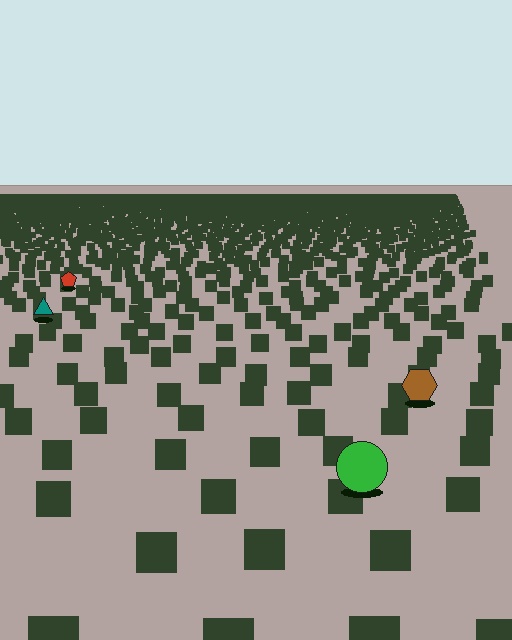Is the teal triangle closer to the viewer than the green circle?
No. The green circle is closer — you can tell from the texture gradient: the ground texture is coarser near it.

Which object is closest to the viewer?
The green circle is closest. The texture marks near it are larger and more spread out.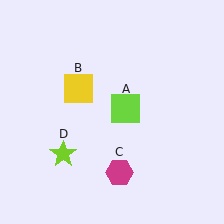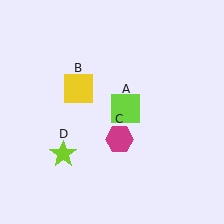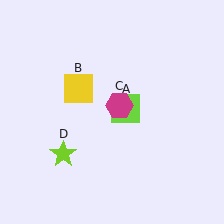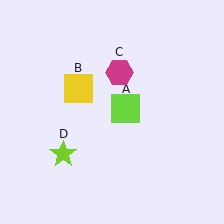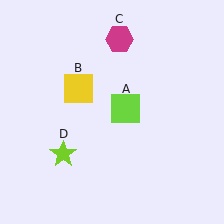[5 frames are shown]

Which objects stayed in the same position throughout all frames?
Lime square (object A) and yellow square (object B) and lime star (object D) remained stationary.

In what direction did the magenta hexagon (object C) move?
The magenta hexagon (object C) moved up.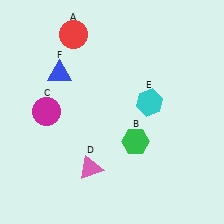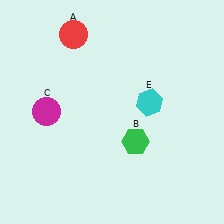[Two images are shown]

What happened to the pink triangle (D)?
The pink triangle (D) was removed in Image 2. It was in the bottom-left area of Image 1.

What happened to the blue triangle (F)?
The blue triangle (F) was removed in Image 2. It was in the top-left area of Image 1.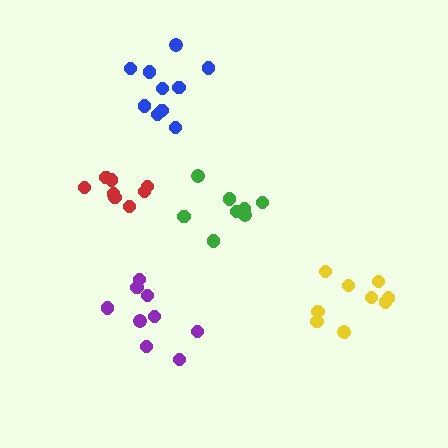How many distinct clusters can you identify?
There are 5 distinct clusters.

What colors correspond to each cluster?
The clusters are colored: yellow, green, red, blue, purple.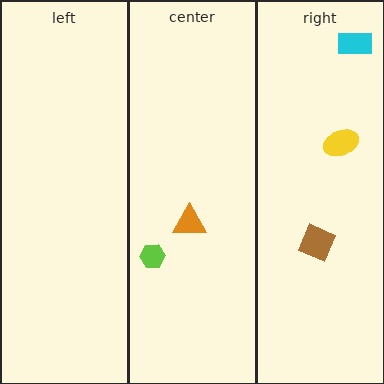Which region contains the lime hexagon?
The center region.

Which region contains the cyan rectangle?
The right region.